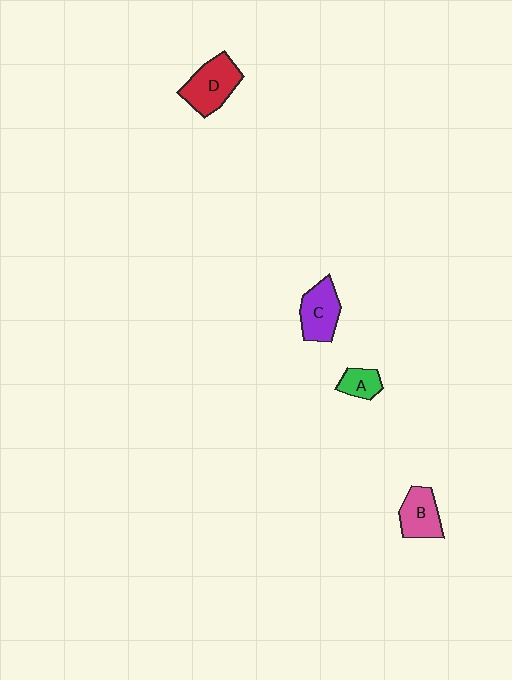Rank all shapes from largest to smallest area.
From largest to smallest: D (red), C (purple), B (pink), A (green).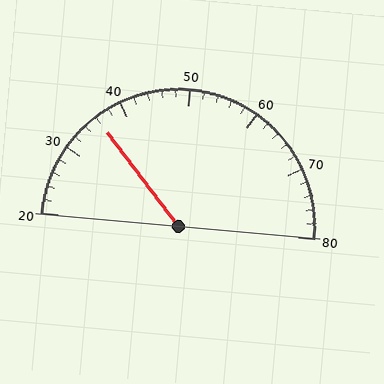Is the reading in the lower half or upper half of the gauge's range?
The reading is in the lower half of the range (20 to 80).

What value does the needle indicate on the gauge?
The needle indicates approximately 36.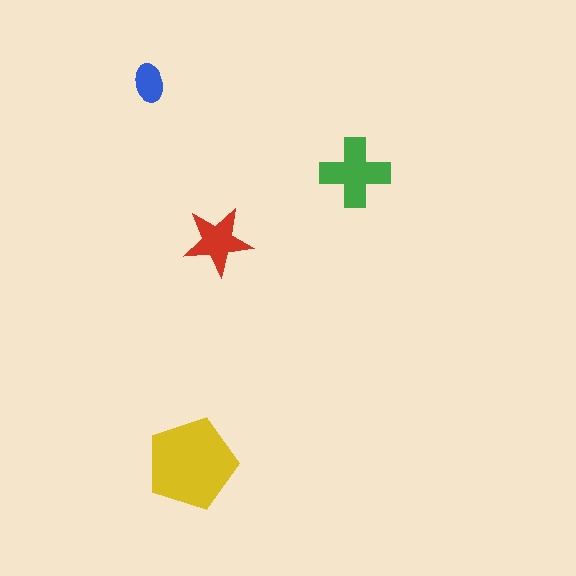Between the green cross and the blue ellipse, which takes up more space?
The green cross.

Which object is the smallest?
The blue ellipse.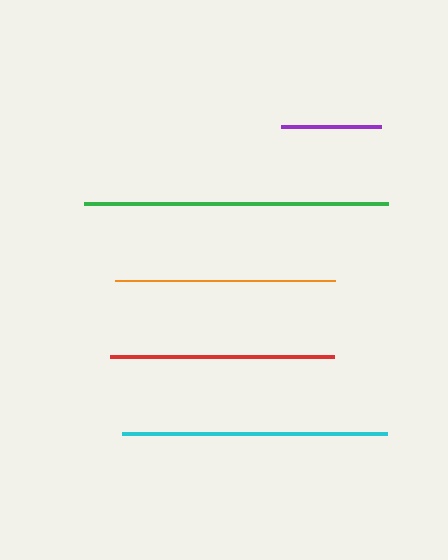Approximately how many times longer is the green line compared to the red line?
The green line is approximately 1.4 times the length of the red line.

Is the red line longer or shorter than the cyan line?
The cyan line is longer than the red line.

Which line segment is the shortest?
The purple line is the shortest at approximately 99 pixels.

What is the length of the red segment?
The red segment is approximately 225 pixels long.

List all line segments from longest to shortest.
From longest to shortest: green, cyan, red, orange, purple.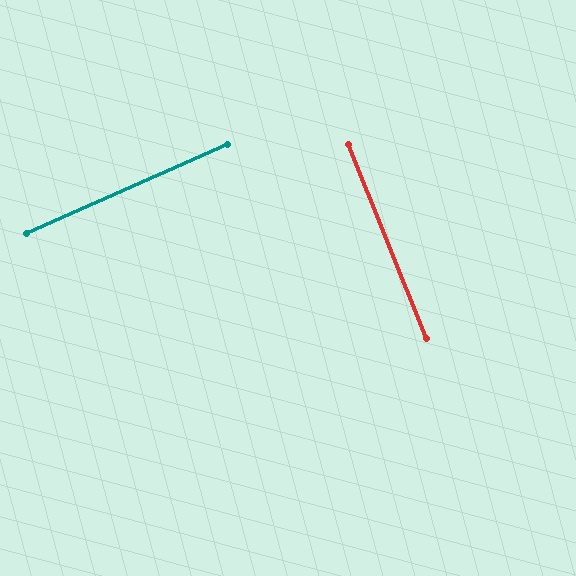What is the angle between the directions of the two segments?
Approximately 88 degrees.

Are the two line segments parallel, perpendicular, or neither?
Perpendicular — they meet at approximately 88°.